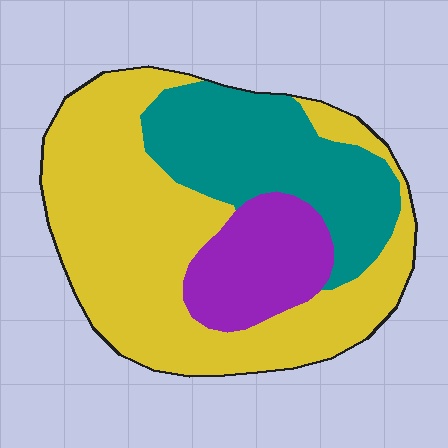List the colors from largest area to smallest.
From largest to smallest: yellow, teal, purple.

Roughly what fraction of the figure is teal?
Teal covers about 30% of the figure.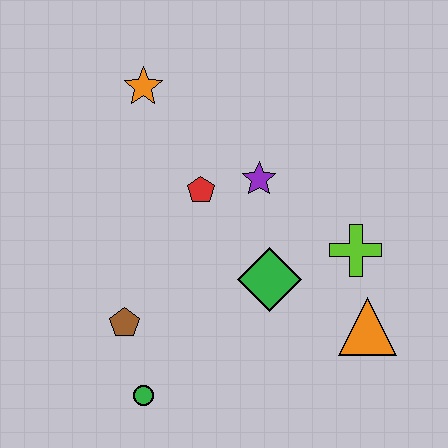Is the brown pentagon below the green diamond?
Yes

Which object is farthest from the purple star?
The green circle is farthest from the purple star.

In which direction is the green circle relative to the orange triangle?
The green circle is to the left of the orange triangle.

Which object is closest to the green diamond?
The lime cross is closest to the green diamond.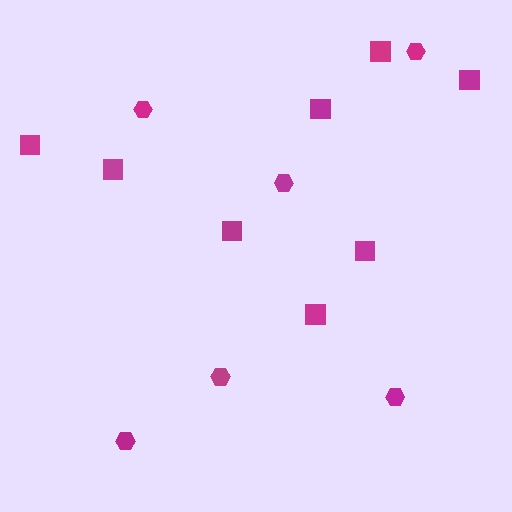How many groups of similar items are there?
There are 2 groups: one group of hexagons (6) and one group of squares (8).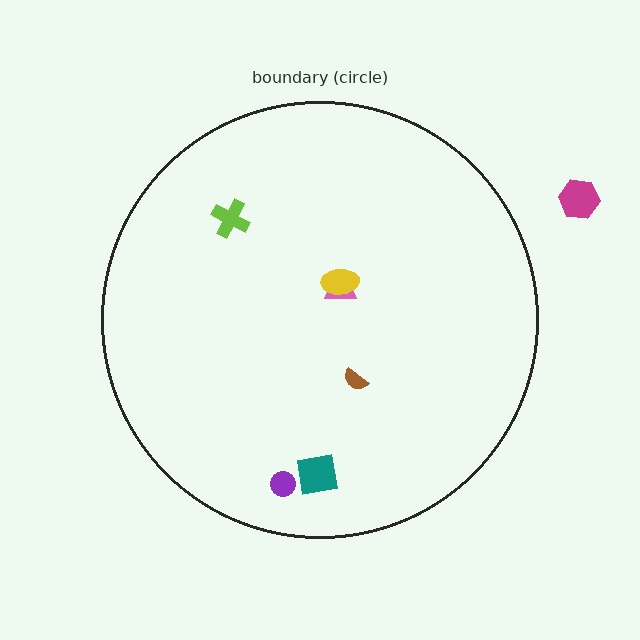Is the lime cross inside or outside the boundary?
Inside.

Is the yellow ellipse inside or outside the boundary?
Inside.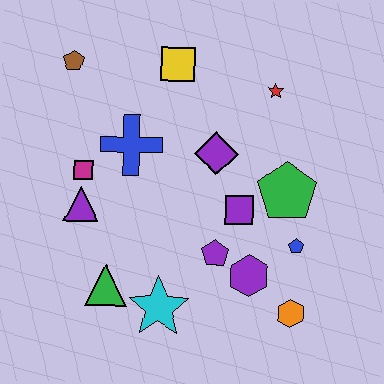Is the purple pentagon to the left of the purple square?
Yes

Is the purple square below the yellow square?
Yes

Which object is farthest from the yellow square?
The orange hexagon is farthest from the yellow square.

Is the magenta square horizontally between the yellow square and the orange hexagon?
No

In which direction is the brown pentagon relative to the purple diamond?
The brown pentagon is to the left of the purple diamond.